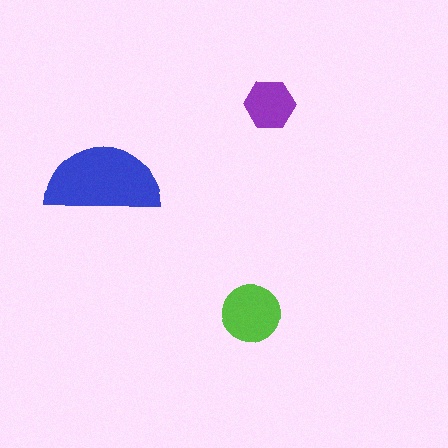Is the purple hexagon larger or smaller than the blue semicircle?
Smaller.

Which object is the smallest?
The purple hexagon.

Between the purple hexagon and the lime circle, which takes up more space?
The lime circle.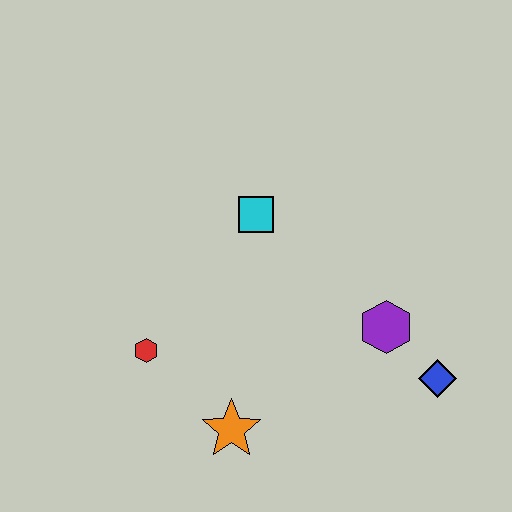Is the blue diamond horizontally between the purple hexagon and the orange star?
No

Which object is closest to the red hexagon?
The orange star is closest to the red hexagon.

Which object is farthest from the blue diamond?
The red hexagon is farthest from the blue diamond.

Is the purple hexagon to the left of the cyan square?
No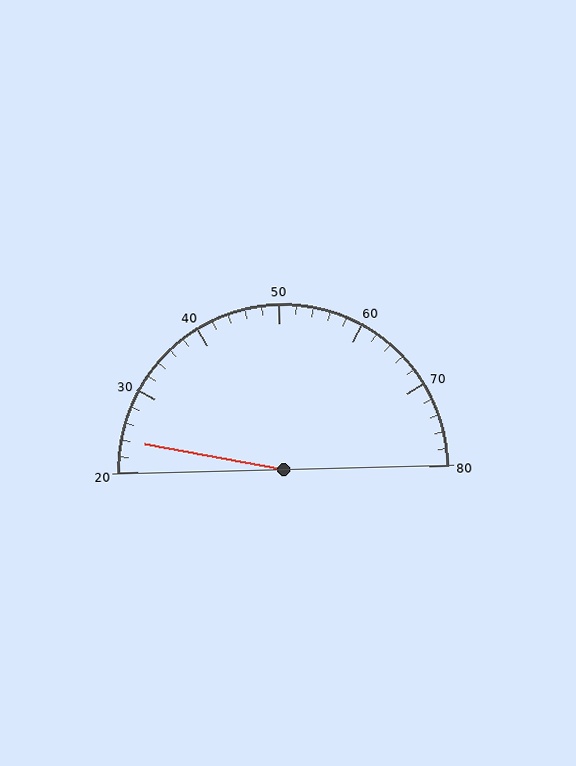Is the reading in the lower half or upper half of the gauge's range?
The reading is in the lower half of the range (20 to 80).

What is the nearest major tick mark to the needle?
The nearest major tick mark is 20.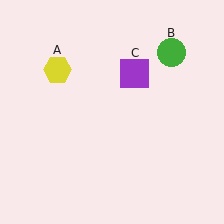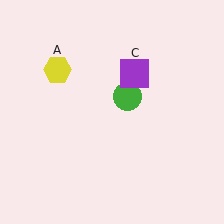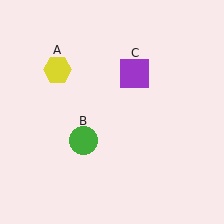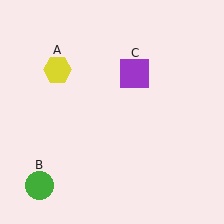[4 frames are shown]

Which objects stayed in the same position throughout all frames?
Yellow hexagon (object A) and purple square (object C) remained stationary.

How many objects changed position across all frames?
1 object changed position: green circle (object B).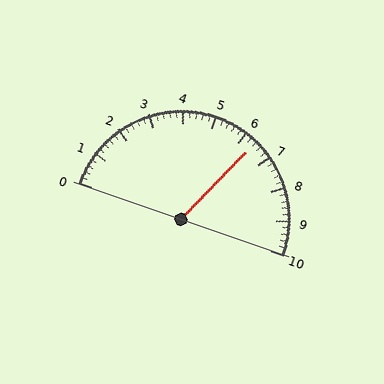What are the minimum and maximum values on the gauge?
The gauge ranges from 0 to 10.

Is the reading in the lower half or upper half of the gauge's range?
The reading is in the upper half of the range (0 to 10).